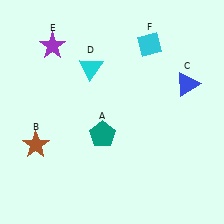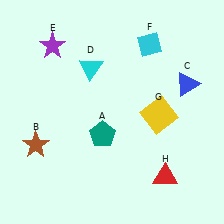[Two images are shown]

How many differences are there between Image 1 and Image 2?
There are 2 differences between the two images.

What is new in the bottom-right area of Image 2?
A yellow square (G) was added in the bottom-right area of Image 2.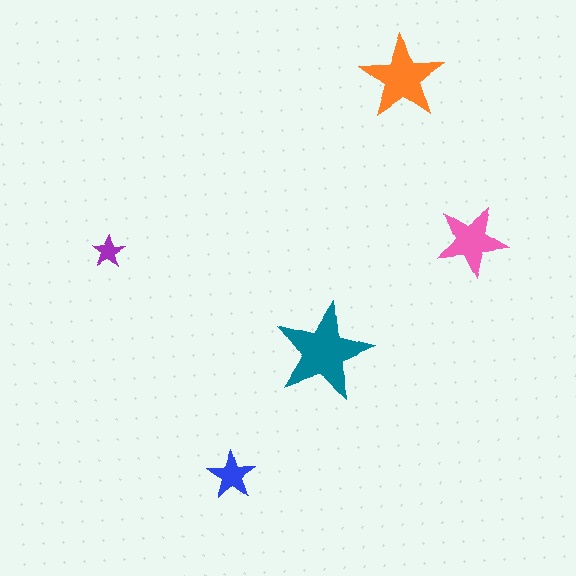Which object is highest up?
The orange star is topmost.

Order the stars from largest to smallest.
the teal one, the orange one, the pink one, the blue one, the purple one.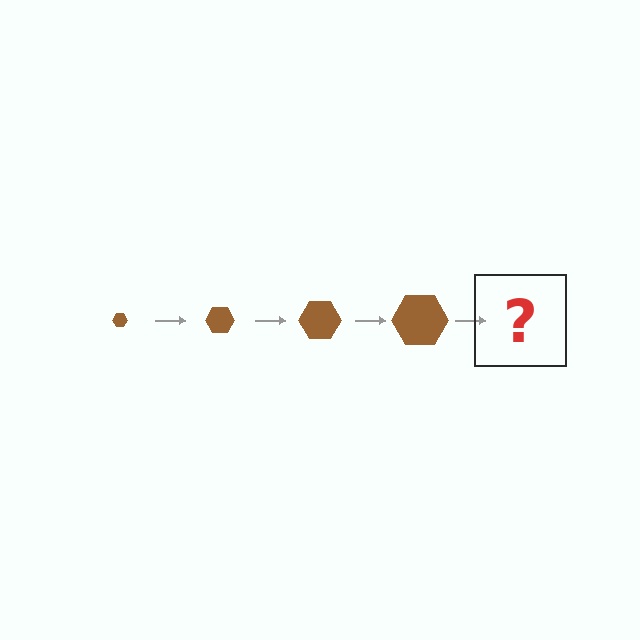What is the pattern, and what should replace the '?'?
The pattern is that the hexagon gets progressively larger each step. The '?' should be a brown hexagon, larger than the previous one.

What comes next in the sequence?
The next element should be a brown hexagon, larger than the previous one.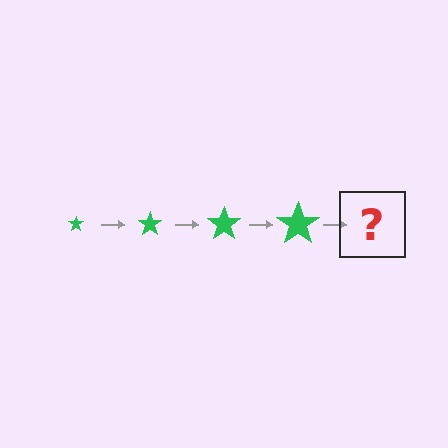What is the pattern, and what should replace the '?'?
The pattern is that the star gets progressively larger each step. The '?' should be a green star, larger than the previous one.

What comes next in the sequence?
The next element should be a green star, larger than the previous one.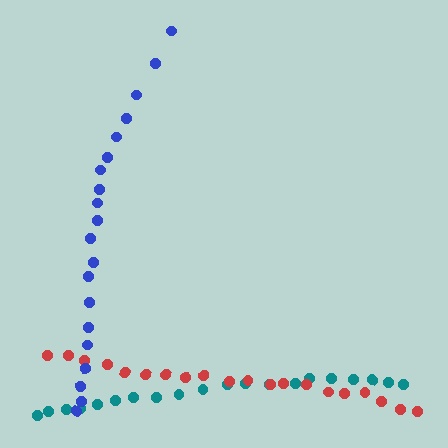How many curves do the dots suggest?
There are 3 distinct paths.